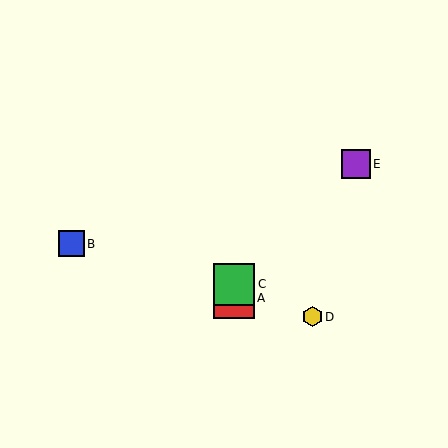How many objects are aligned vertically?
2 objects (A, C) are aligned vertically.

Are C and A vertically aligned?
Yes, both are at x≈234.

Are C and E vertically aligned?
No, C is at x≈234 and E is at x≈356.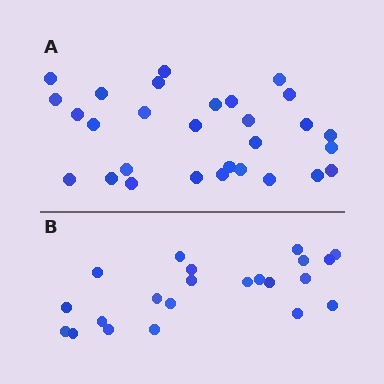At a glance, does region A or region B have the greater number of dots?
Region A (the top region) has more dots.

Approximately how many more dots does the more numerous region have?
Region A has roughly 8 or so more dots than region B.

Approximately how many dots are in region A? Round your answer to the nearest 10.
About 30 dots. (The exact count is 29, which rounds to 30.)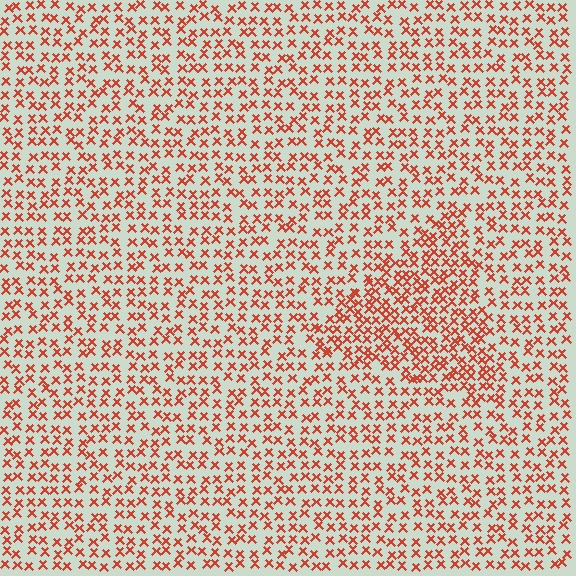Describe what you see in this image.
The image contains small red elements arranged at two different densities. A triangle-shaped region is visible where the elements are more densely packed than the surrounding area.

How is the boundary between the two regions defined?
The boundary is defined by a change in element density (approximately 1.7x ratio). All elements are the same color, size, and shape.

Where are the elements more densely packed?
The elements are more densely packed inside the triangle boundary.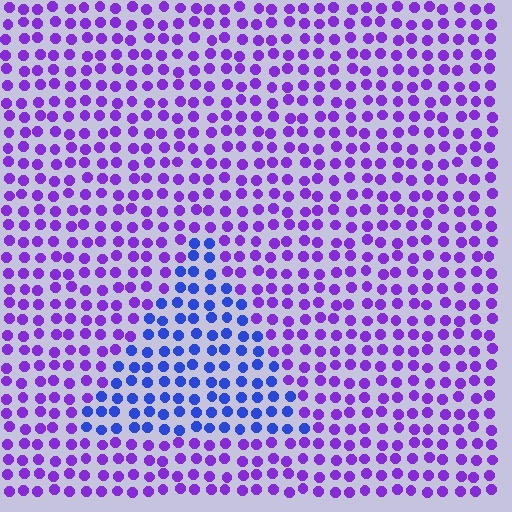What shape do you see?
I see a triangle.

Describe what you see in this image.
The image is filled with small purple elements in a uniform arrangement. A triangle-shaped region is visible where the elements are tinted to a slightly different hue, forming a subtle color boundary.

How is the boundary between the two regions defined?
The boundary is defined purely by a slight shift in hue (about 42 degrees). Spacing, size, and orientation are identical on both sides.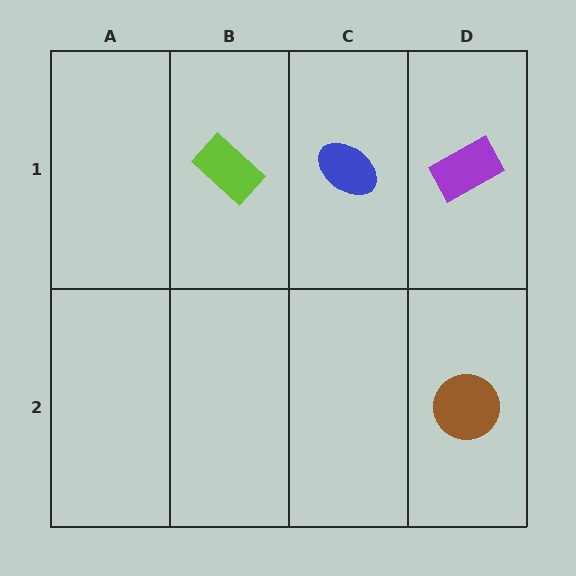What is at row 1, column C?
A blue ellipse.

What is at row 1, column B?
A lime rectangle.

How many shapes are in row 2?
1 shape.